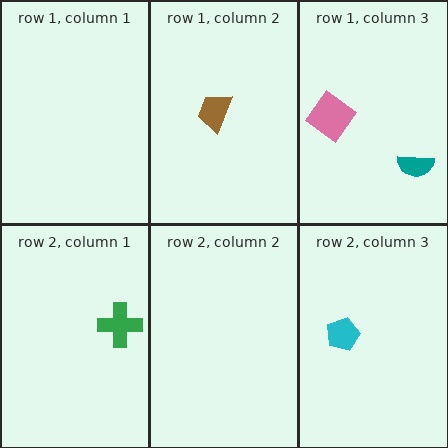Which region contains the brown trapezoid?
The row 1, column 2 region.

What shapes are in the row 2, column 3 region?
The cyan pentagon.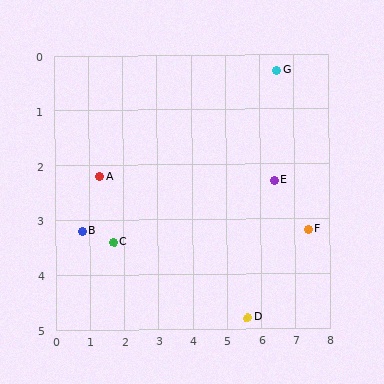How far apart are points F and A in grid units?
Points F and A are about 6.2 grid units apart.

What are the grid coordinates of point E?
Point E is at approximately (6.4, 2.3).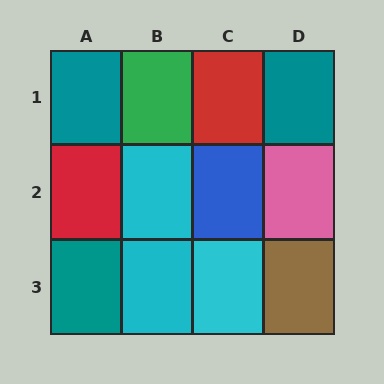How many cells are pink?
1 cell is pink.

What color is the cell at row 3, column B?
Cyan.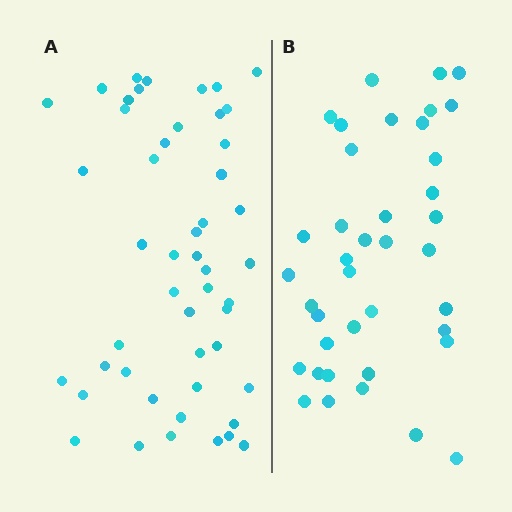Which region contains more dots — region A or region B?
Region A (the left region) has more dots.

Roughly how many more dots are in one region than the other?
Region A has roughly 10 or so more dots than region B.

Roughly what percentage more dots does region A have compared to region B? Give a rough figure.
About 25% more.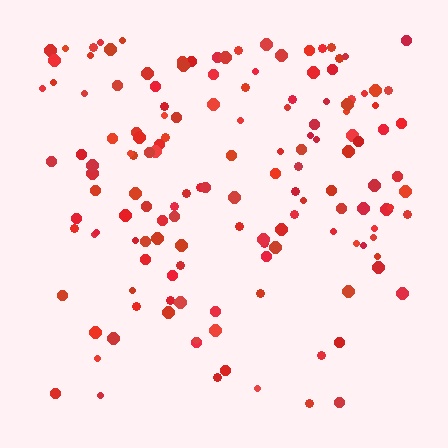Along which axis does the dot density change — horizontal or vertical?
Vertical.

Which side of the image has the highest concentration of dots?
The top.